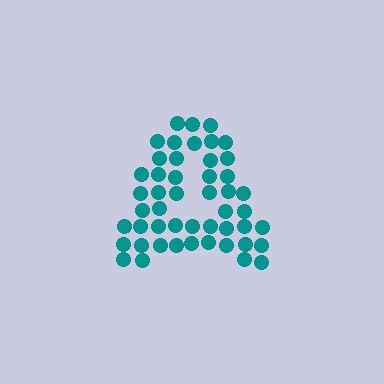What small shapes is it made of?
It is made of small circles.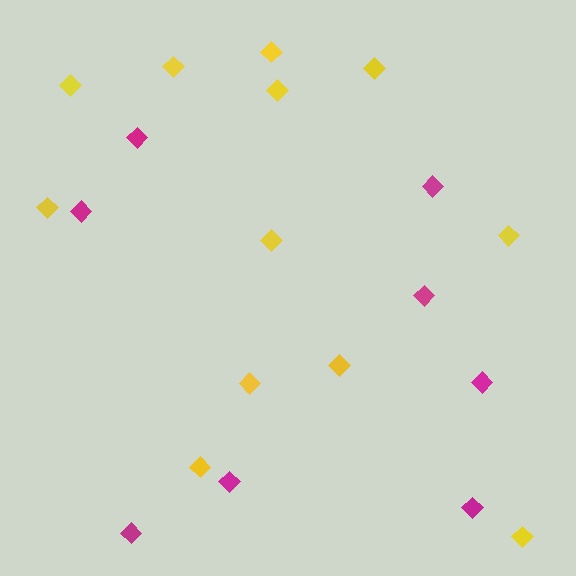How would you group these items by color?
There are 2 groups: one group of yellow diamonds (12) and one group of magenta diamonds (8).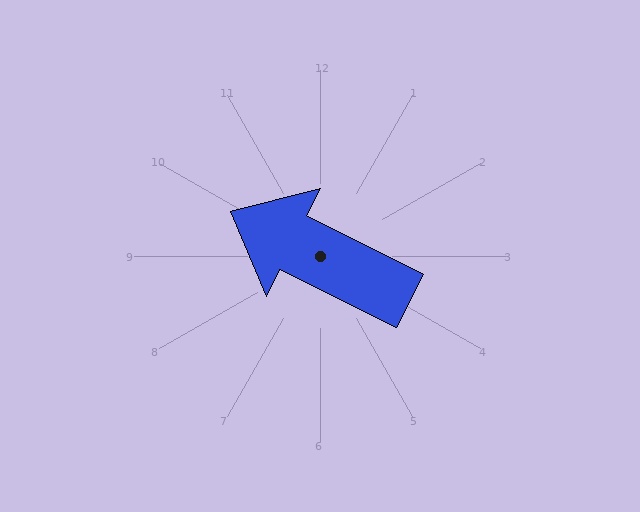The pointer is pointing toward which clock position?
Roughly 10 o'clock.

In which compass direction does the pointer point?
Northwest.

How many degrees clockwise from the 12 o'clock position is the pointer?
Approximately 297 degrees.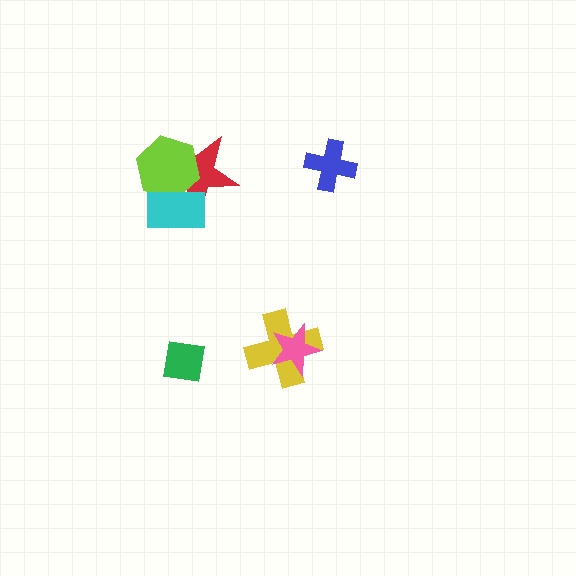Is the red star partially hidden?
Yes, it is partially covered by another shape.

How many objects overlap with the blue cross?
0 objects overlap with the blue cross.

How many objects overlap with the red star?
2 objects overlap with the red star.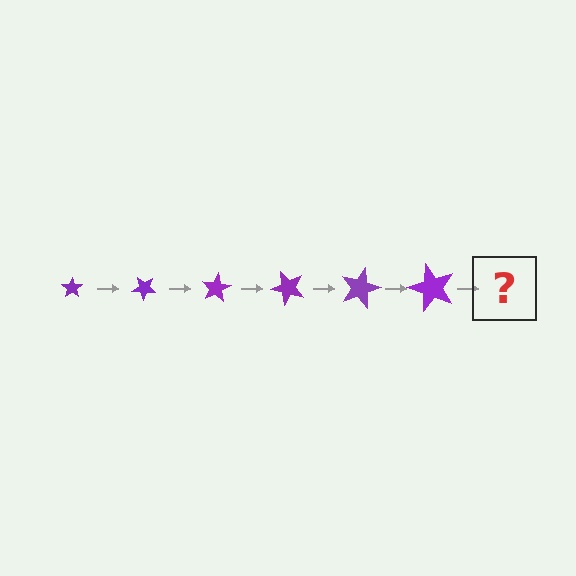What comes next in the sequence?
The next element should be a star, larger than the previous one and rotated 240 degrees from the start.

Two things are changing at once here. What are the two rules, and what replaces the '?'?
The two rules are that the star grows larger each step and it rotates 40 degrees each step. The '?' should be a star, larger than the previous one and rotated 240 degrees from the start.